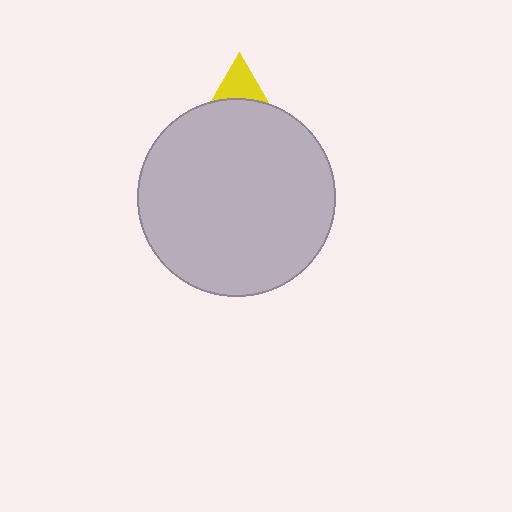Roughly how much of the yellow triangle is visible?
A small part of it is visible (roughly 32%).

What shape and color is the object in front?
The object in front is a light gray circle.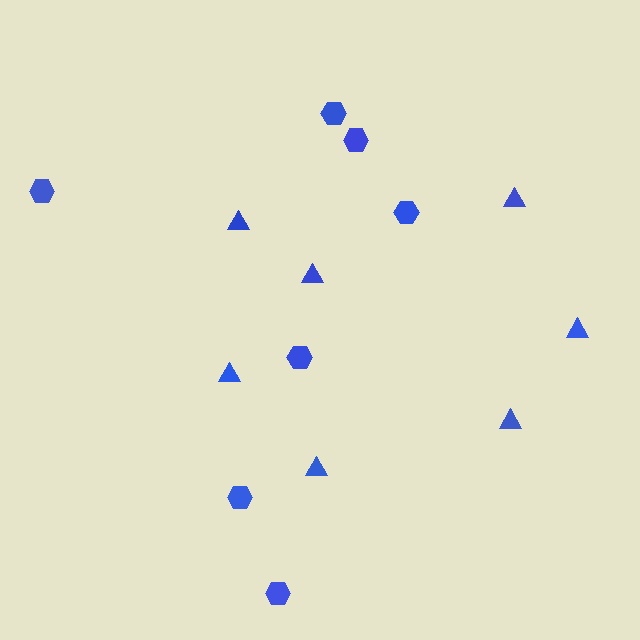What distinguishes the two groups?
There are 2 groups: one group of triangles (7) and one group of hexagons (7).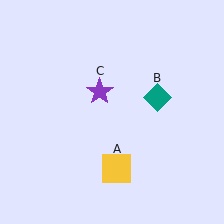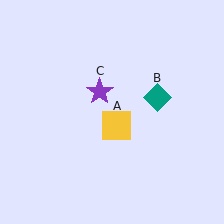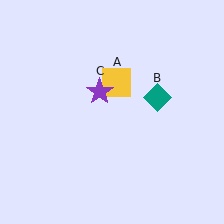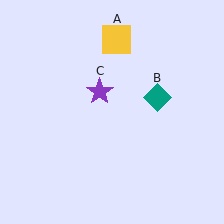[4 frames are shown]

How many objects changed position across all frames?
1 object changed position: yellow square (object A).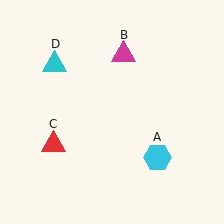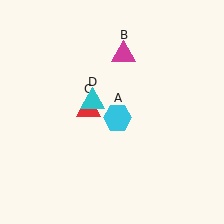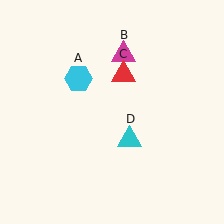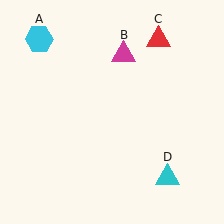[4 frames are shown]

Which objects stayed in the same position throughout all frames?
Magenta triangle (object B) remained stationary.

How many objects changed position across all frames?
3 objects changed position: cyan hexagon (object A), red triangle (object C), cyan triangle (object D).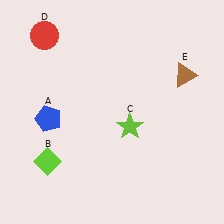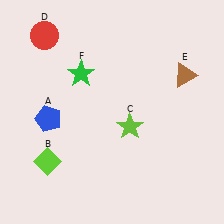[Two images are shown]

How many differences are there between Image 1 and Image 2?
There is 1 difference between the two images.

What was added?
A green star (F) was added in Image 2.